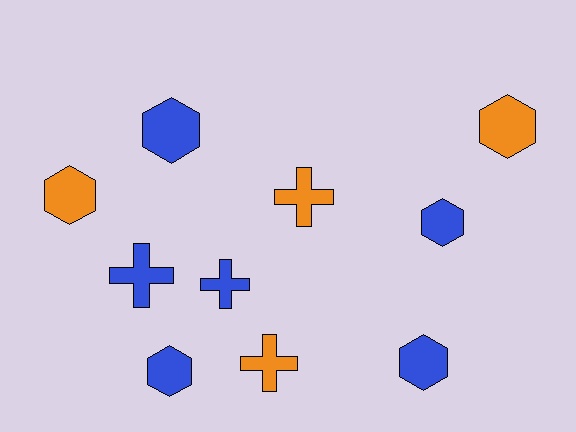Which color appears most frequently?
Blue, with 6 objects.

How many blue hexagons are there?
There are 4 blue hexagons.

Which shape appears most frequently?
Hexagon, with 6 objects.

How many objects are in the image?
There are 10 objects.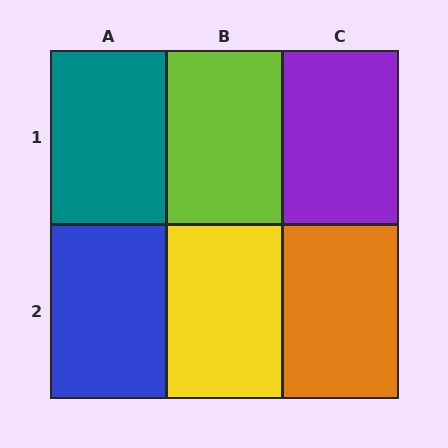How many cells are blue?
1 cell is blue.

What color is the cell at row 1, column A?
Teal.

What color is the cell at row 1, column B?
Lime.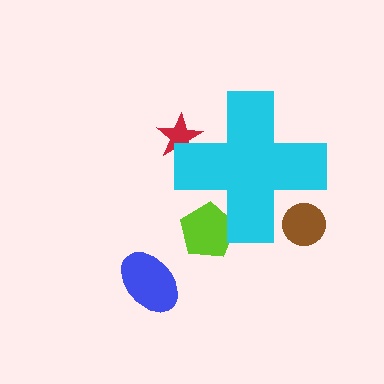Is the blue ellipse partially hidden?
No, the blue ellipse is fully visible.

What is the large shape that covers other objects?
A cyan cross.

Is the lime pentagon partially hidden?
Yes, the lime pentagon is partially hidden behind the cyan cross.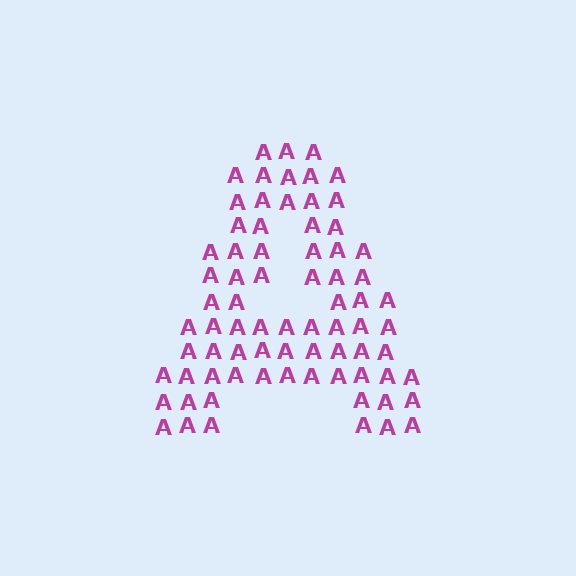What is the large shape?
The large shape is the letter A.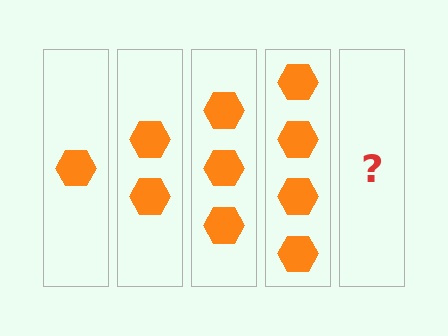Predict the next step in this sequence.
The next step is 5 hexagons.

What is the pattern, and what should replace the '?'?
The pattern is that each step adds one more hexagon. The '?' should be 5 hexagons.